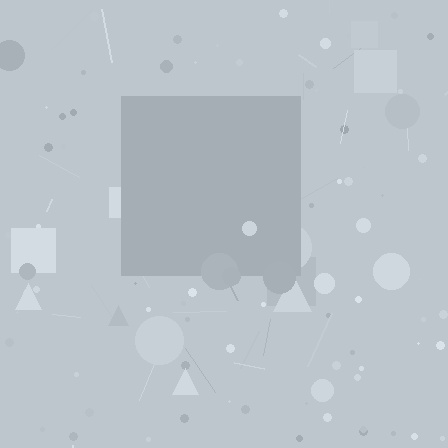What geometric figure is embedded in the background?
A square is embedded in the background.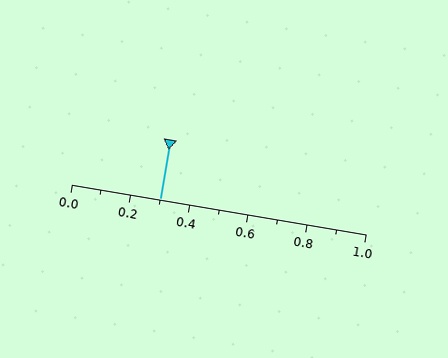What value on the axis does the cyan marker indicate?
The marker indicates approximately 0.3.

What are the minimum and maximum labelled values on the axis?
The axis runs from 0.0 to 1.0.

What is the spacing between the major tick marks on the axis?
The major ticks are spaced 0.2 apart.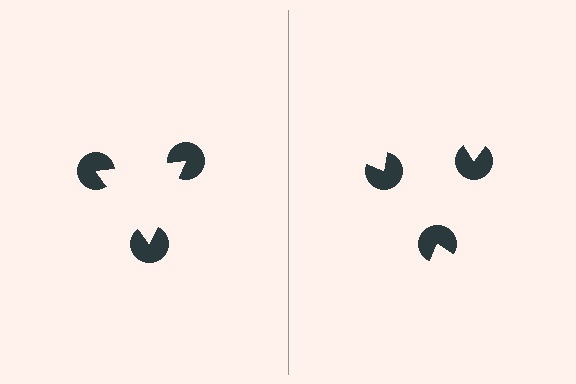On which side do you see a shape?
An illusory triangle appears on the left side. On the right side the wedge cuts are rotated, so no coherent shape forms.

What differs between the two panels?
The pac-man discs are positioned identically on both sides; only the wedge orientations differ. On the left they align to a triangle; on the right they are misaligned.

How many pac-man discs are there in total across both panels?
6 — 3 on each side.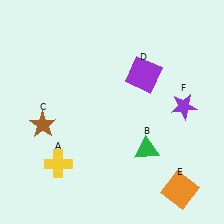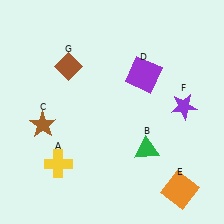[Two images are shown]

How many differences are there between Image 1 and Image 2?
There is 1 difference between the two images.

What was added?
A brown diamond (G) was added in Image 2.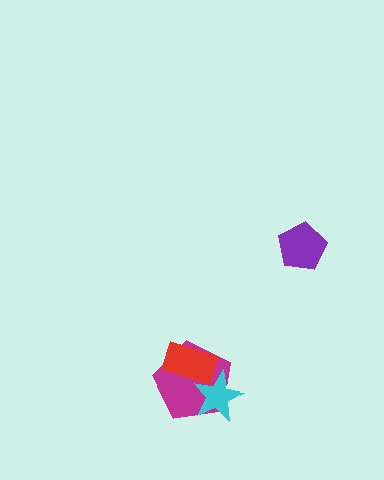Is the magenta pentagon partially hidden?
Yes, it is partially covered by another shape.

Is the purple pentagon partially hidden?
No, no other shape covers it.